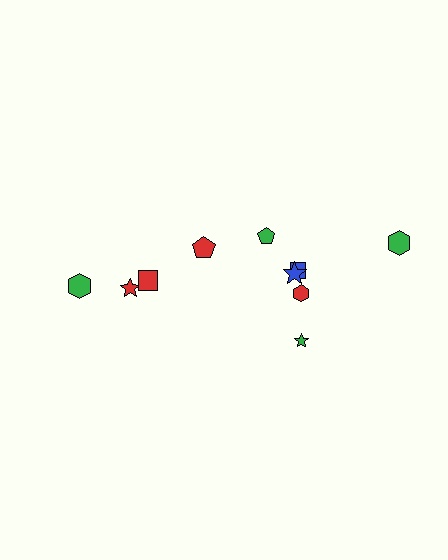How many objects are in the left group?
There are 4 objects.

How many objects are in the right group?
There are 6 objects.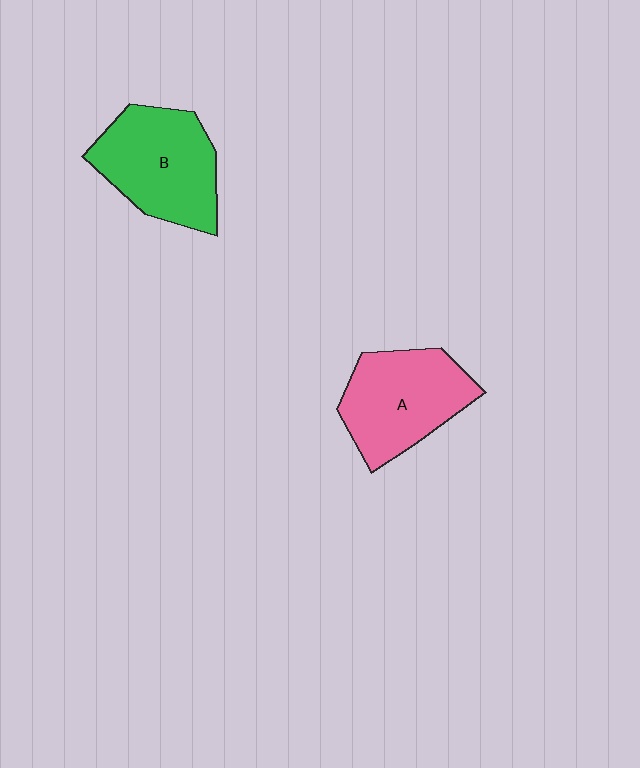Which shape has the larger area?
Shape B (green).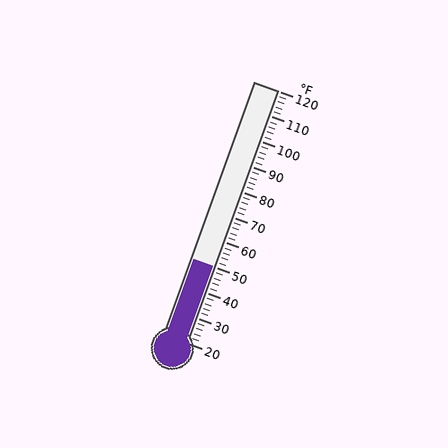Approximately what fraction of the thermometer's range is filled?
The thermometer is filled to approximately 30% of its range.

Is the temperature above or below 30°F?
The temperature is above 30°F.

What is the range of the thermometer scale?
The thermometer scale ranges from 20°F to 120°F.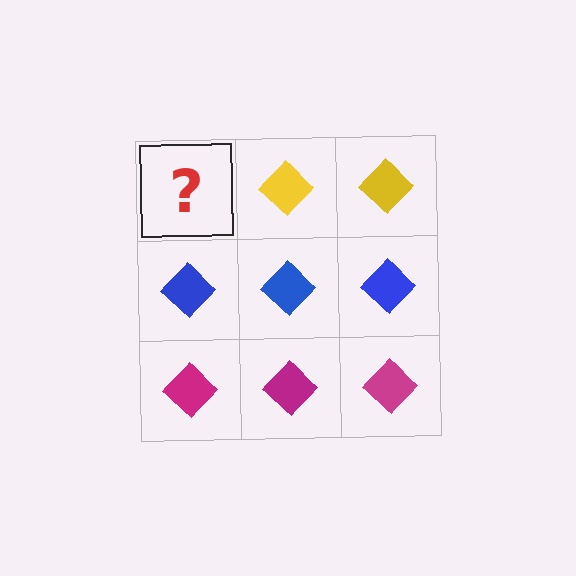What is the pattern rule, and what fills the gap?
The rule is that each row has a consistent color. The gap should be filled with a yellow diamond.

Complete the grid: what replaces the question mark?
The question mark should be replaced with a yellow diamond.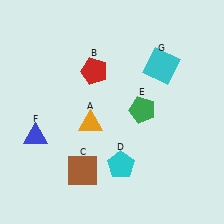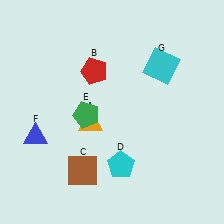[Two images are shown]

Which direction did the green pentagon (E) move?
The green pentagon (E) moved left.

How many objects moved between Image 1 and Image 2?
1 object moved between the two images.